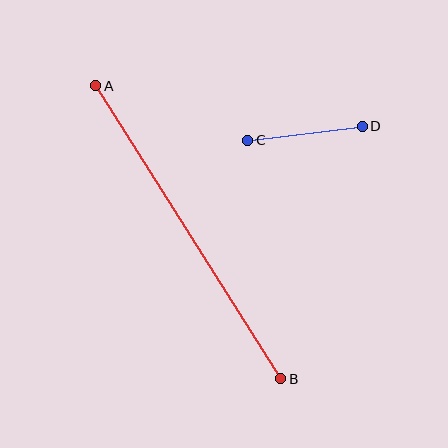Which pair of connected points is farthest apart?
Points A and B are farthest apart.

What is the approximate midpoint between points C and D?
The midpoint is at approximately (305, 133) pixels.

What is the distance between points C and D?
The distance is approximately 115 pixels.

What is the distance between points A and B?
The distance is approximately 347 pixels.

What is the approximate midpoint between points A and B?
The midpoint is at approximately (188, 232) pixels.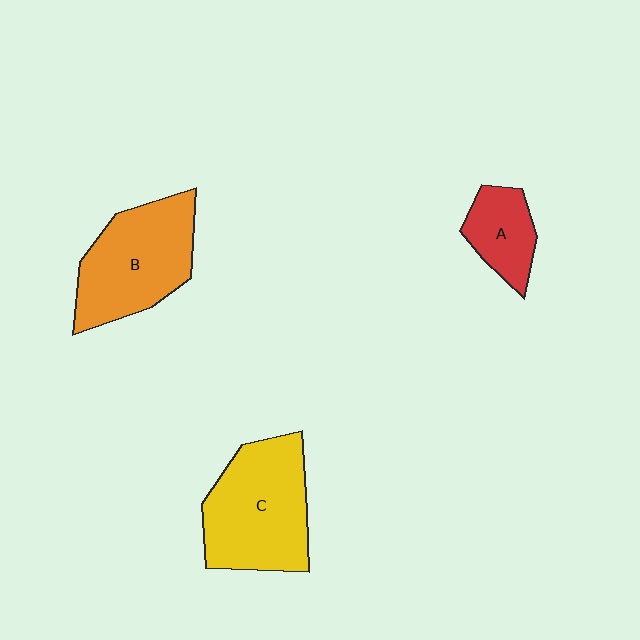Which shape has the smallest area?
Shape A (red).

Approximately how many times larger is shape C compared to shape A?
Approximately 2.2 times.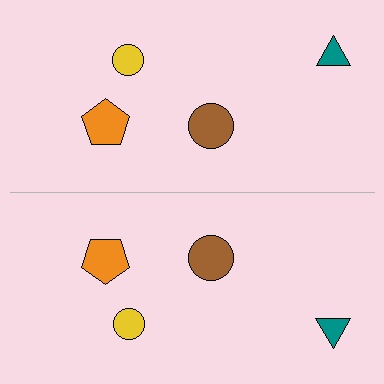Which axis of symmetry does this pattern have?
The pattern has a horizontal axis of symmetry running through the center of the image.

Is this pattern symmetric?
Yes, this pattern has bilateral (reflection) symmetry.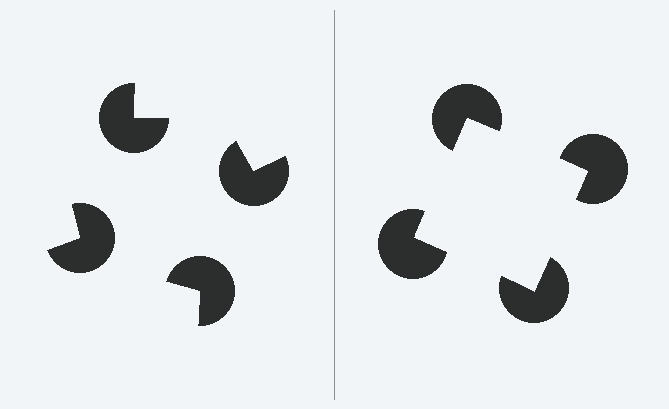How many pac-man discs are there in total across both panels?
8 — 4 on each side.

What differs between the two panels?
The pac-man discs are positioned identically on both sides; only the wedge orientations differ. On the right they align to a square; on the left they are misaligned.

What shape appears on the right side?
An illusory square.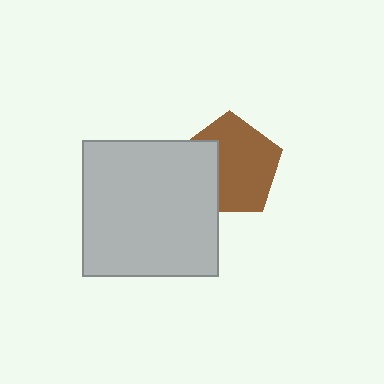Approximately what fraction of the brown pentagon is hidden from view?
Roughly 33% of the brown pentagon is hidden behind the light gray square.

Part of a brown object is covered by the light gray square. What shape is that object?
It is a pentagon.